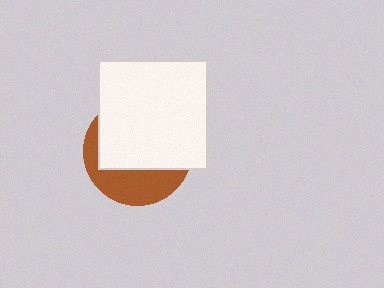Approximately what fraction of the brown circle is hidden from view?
Roughly 64% of the brown circle is hidden behind the white square.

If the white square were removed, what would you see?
You would see the complete brown circle.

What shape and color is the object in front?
The object in front is a white square.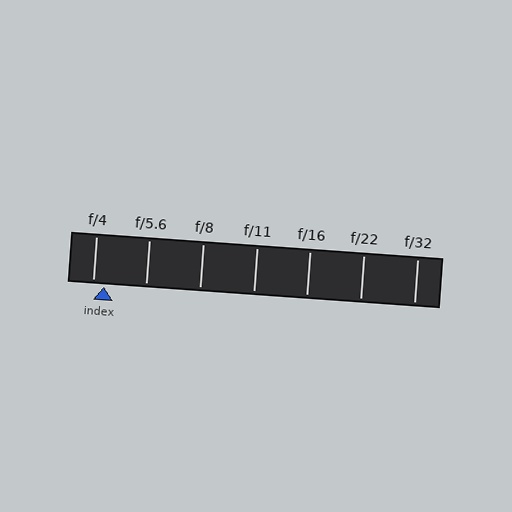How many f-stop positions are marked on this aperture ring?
There are 7 f-stop positions marked.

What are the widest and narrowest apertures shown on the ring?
The widest aperture shown is f/4 and the narrowest is f/32.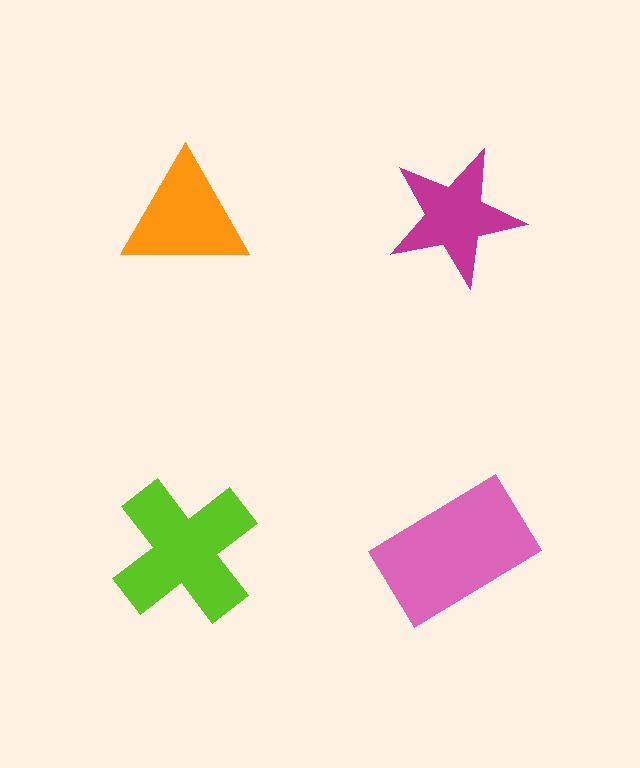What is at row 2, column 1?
A lime cross.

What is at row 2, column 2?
A pink rectangle.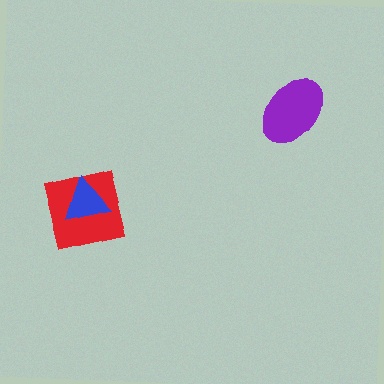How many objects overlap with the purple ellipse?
0 objects overlap with the purple ellipse.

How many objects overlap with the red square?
1 object overlaps with the red square.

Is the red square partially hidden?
Yes, it is partially covered by another shape.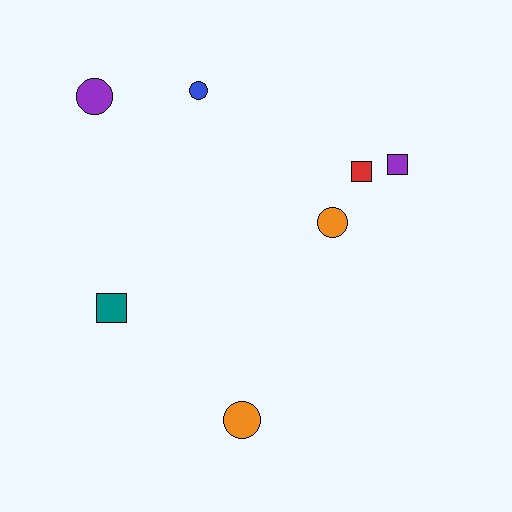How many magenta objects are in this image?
There are no magenta objects.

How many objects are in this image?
There are 7 objects.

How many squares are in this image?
There are 3 squares.